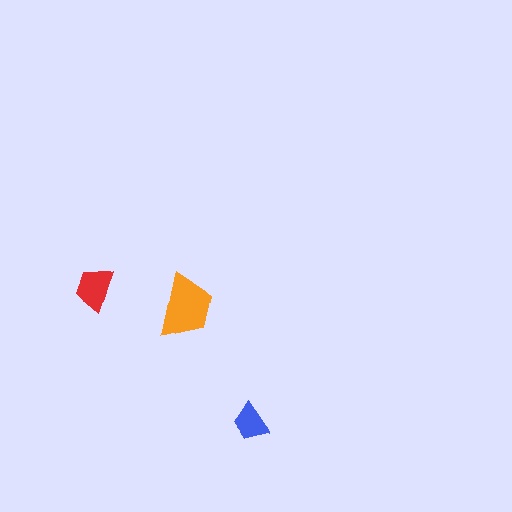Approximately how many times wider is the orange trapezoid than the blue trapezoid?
About 1.5 times wider.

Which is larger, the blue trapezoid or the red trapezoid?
The red one.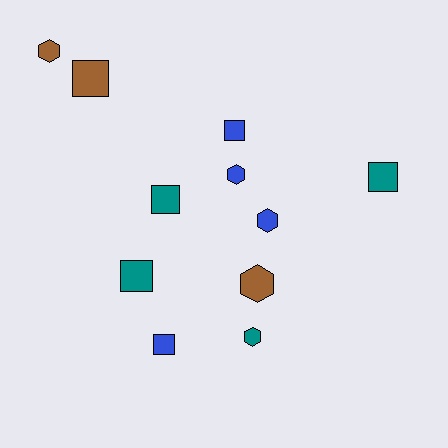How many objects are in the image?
There are 11 objects.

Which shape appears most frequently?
Square, with 6 objects.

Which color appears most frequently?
Teal, with 4 objects.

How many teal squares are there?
There are 3 teal squares.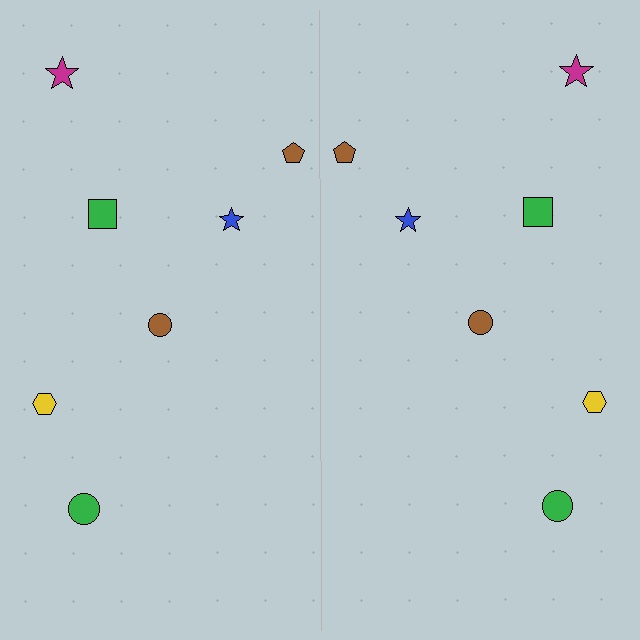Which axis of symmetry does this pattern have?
The pattern has a vertical axis of symmetry running through the center of the image.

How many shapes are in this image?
There are 14 shapes in this image.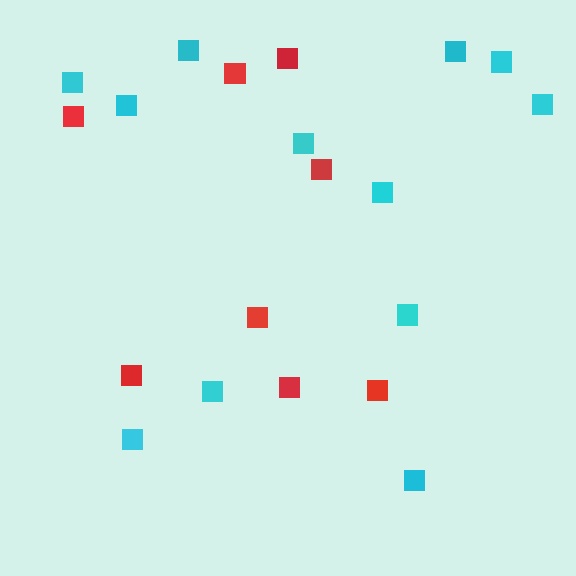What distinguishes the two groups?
There are 2 groups: one group of red squares (8) and one group of cyan squares (12).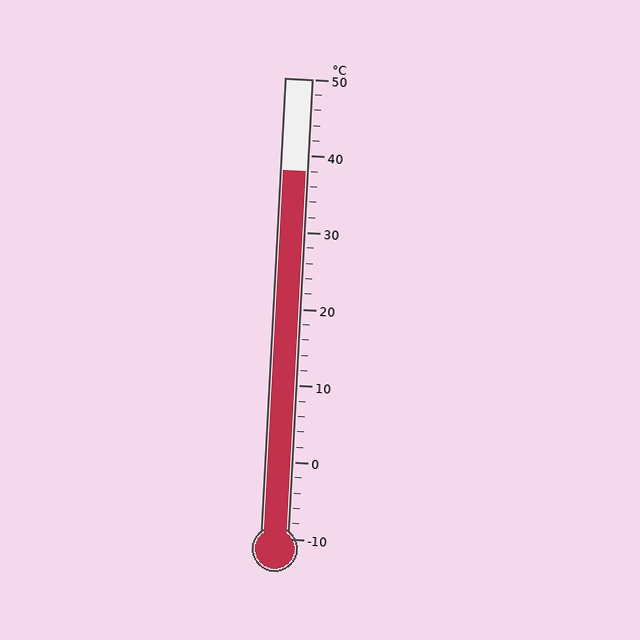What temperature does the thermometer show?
The thermometer shows approximately 38°C.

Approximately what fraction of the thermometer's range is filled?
The thermometer is filled to approximately 80% of its range.